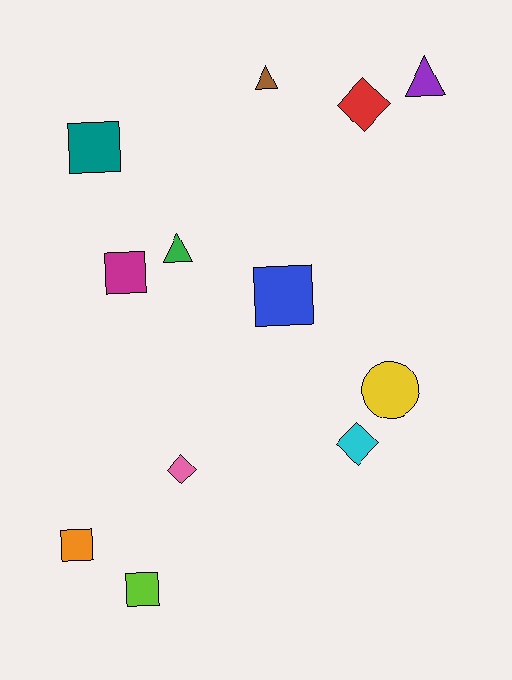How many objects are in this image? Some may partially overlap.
There are 12 objects.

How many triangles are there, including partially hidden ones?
There are 3 triangles.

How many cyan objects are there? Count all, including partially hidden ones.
There is 1 cyan object.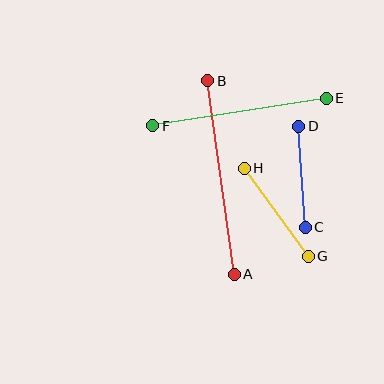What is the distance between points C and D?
The distance is approximately 101 pixels.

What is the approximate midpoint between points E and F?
The midpoint is at approximately (239, 112) pixels.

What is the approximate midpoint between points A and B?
The midpoint is at approximately (221, 178) pixels.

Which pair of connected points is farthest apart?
Points A and B are farthest apart.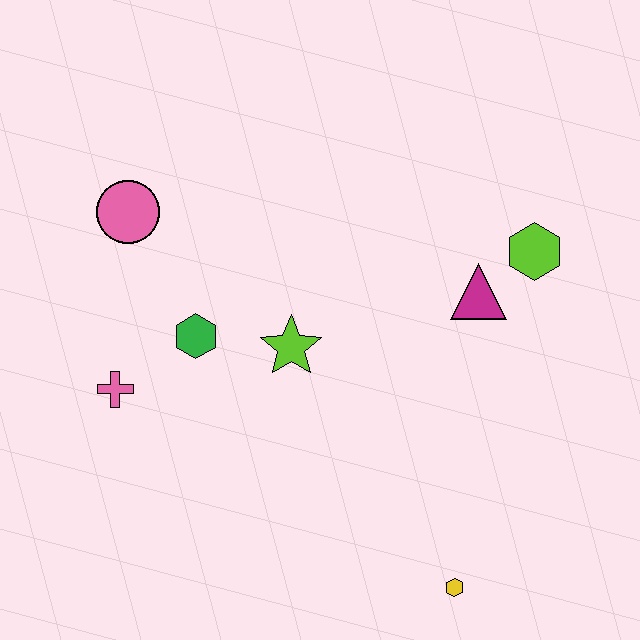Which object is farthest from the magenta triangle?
The pink cross is farthest from the magenta triangle.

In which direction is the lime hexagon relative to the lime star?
The lime hexagon is to the right of the lime star.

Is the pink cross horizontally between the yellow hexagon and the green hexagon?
No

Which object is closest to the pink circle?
The green hexagon is closest to the pink circle.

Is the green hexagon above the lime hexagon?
No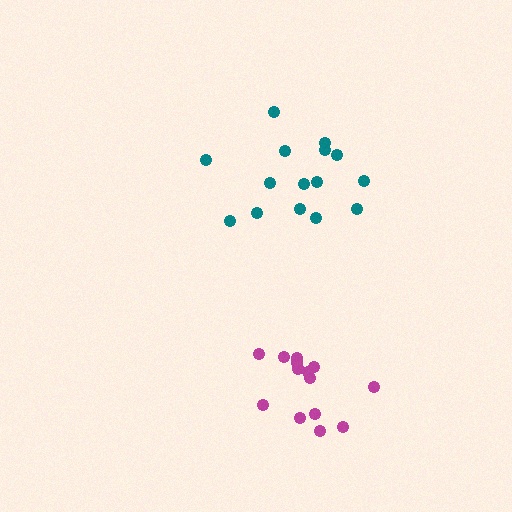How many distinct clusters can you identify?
There are 2 distinct clusters.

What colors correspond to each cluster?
The clusters are colored: teal, magenta.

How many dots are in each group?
Group 1: 15 dots, Group 2: 14 dots (29 total).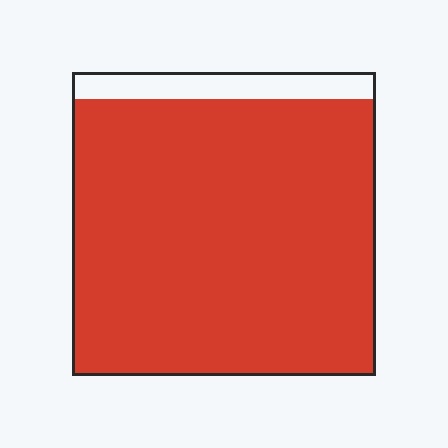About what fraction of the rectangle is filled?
About nine tenths (9/10).